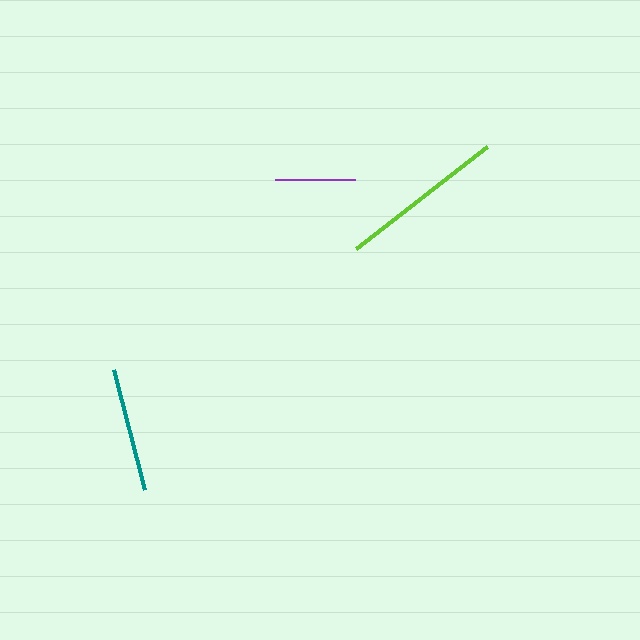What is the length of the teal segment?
The teal segment is approximately 124 pixels long.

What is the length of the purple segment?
The purple segment is approximately 81 pixels long.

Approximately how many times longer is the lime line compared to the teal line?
The lime line is approximately 1.3 times the length of the teal line.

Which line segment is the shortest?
The purple line is the shortest at approximately 81 pixels.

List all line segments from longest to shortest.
From longest to shortest: lime, teal, purple.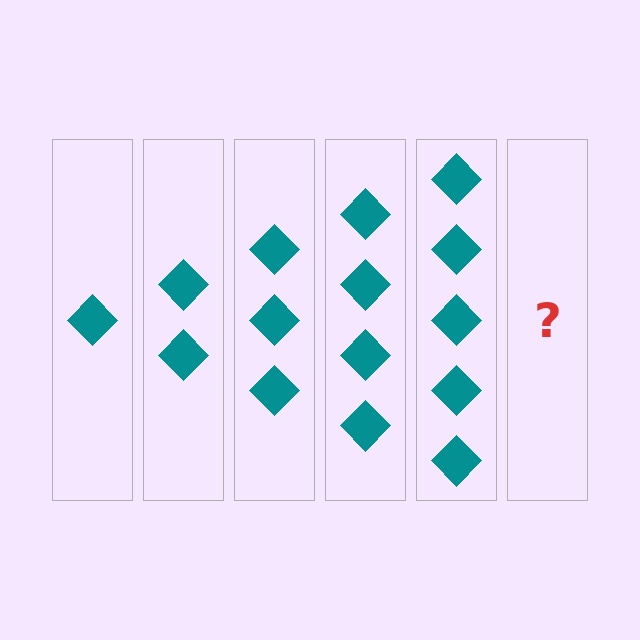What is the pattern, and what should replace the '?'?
The pattern is that each step adds one more diamond. The '?' should be 6 diamonds.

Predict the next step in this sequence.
The next step is 6 diamonds.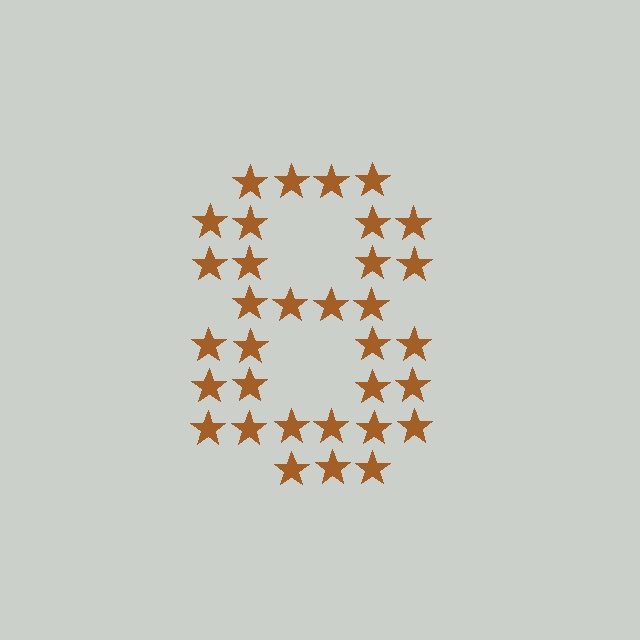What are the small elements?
The small elements are stars.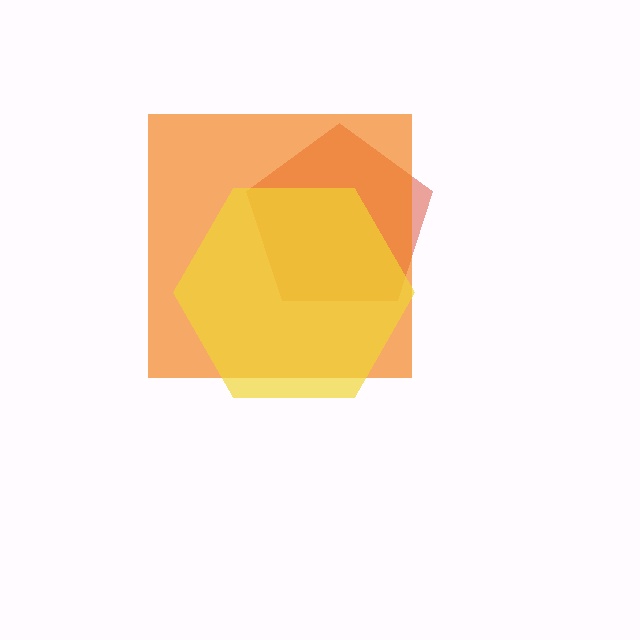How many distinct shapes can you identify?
There are 3 distinct shapes: a red pentagon, an orange square, a yellow hexagon.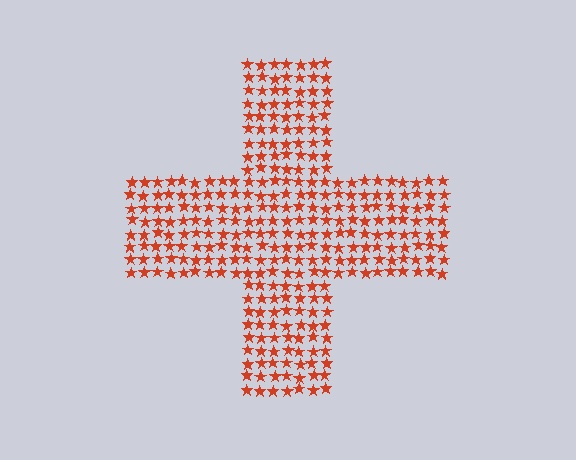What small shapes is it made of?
It is made of small stars.